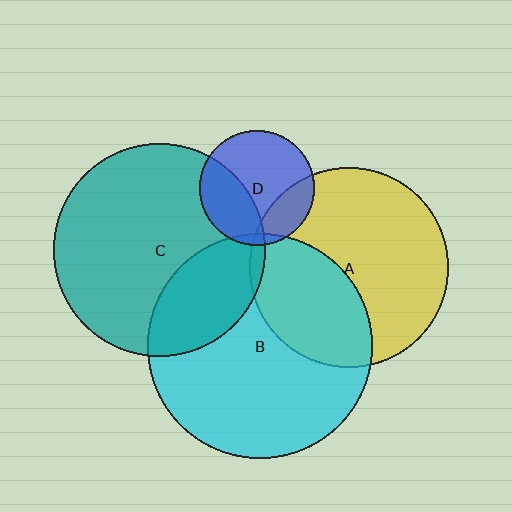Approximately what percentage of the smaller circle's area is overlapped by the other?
Approximately 35%.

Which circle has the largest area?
Circle B (cyan).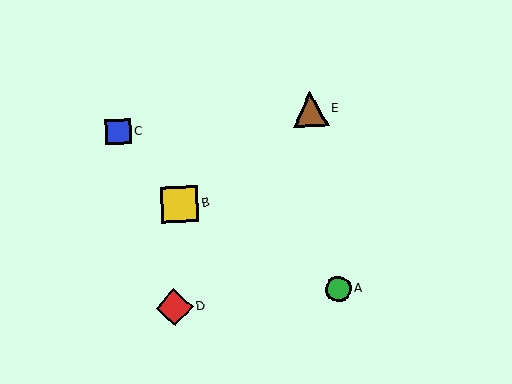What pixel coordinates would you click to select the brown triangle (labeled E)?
Click at (311, 109) to select the brown triangle E.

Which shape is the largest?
The red diamond (labeled D) is the largest.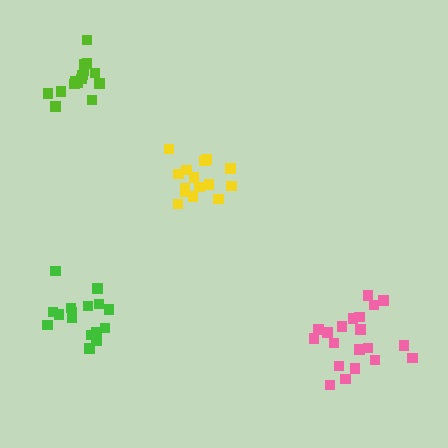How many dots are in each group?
Group 1: 20 dots, Group 2: 15 dots, Group 3: 15 dots, Group 4: 16 dots (66 total).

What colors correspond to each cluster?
The clusters are colored: pink, lime, yellow, green.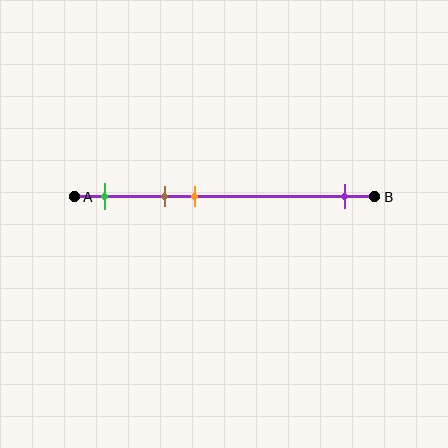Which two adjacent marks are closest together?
The brown and orange marks are the closest adjacent pair.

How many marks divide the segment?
There are 4 marks dividing the segment.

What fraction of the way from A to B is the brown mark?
The brown mark is approximately 30% (0.3) of the way from A to B.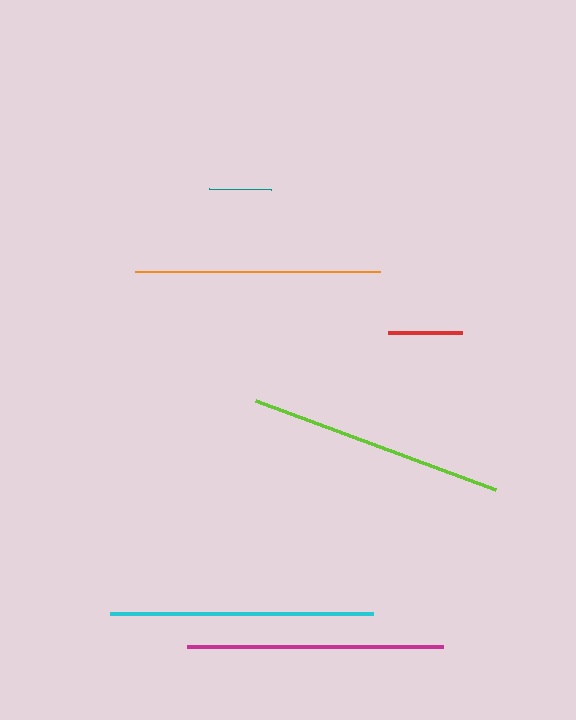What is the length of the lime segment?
The lime segment is approximately 256 pixels long.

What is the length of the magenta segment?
The magenta segment is approximately 256 pixels long.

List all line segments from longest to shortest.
From longest to shortest: cyan, magenta, lime, orange, red, teal.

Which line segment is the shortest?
The teal line is the shortest at approximately 63 pixels.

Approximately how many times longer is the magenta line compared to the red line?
The magenta line is approximately 3.5 times the length of the red line.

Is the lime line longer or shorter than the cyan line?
The cyan line is longer than the lime line.